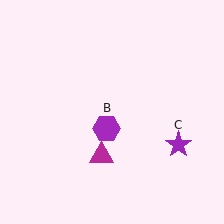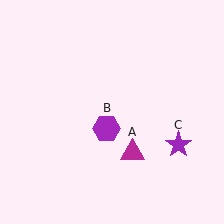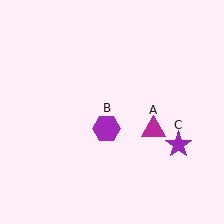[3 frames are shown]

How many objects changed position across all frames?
1 object changed position: magenta triangle (object A).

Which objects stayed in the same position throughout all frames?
Purple hexagon (object B) and purple star (object C) remained stationary.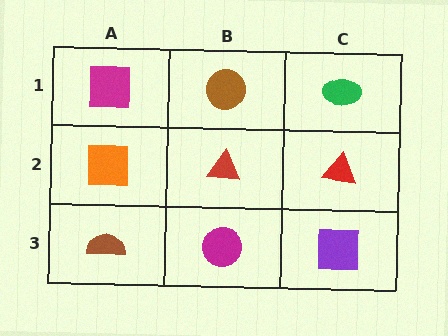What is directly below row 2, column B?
A magenta circle.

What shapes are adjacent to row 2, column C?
A green ellipse (row 1, column C), a purple square (row 3, column C), a red triangle (row 2, column B).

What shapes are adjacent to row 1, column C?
A red triangle (row 2, column C), a brown circle (row 1, column B).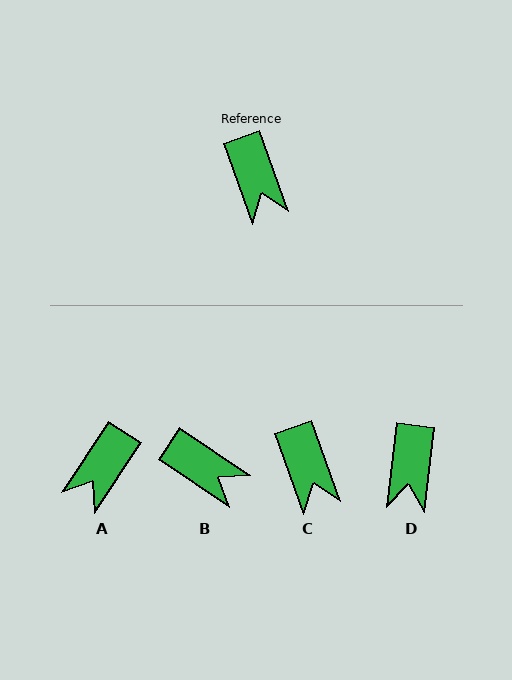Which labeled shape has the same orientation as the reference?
C.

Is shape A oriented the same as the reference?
No, it is off by about 53 degrees.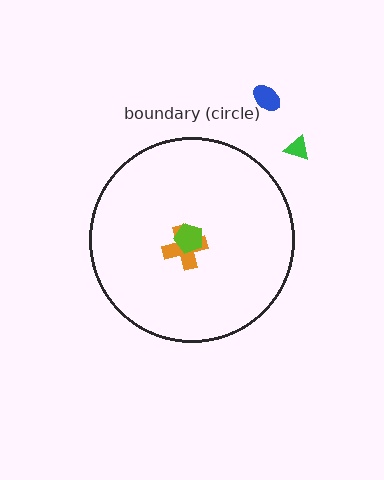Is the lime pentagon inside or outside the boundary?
Inside.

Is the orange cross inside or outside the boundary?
Inside.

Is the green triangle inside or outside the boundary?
Outside.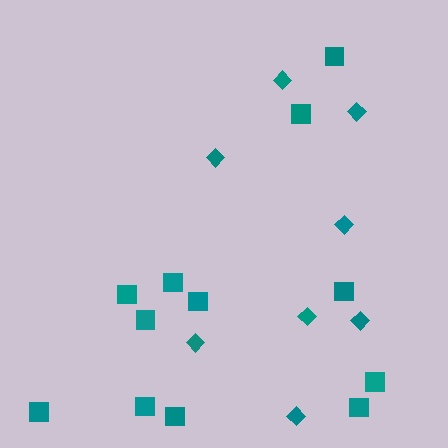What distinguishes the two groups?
There are 2 groups: one group of squares (12) and one group of diamonds (8).